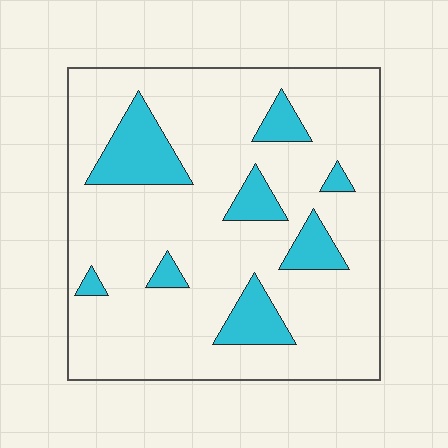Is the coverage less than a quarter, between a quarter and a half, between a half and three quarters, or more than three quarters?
Less than a quarter.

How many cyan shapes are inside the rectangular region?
8.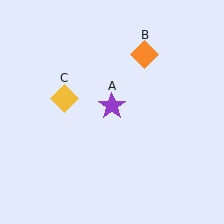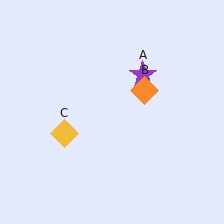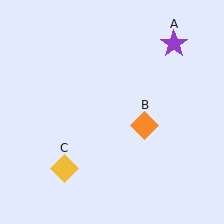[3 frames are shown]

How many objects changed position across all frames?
3 objects changed position: purple star (object A), orange diamond (object B), yellow diamond (object C).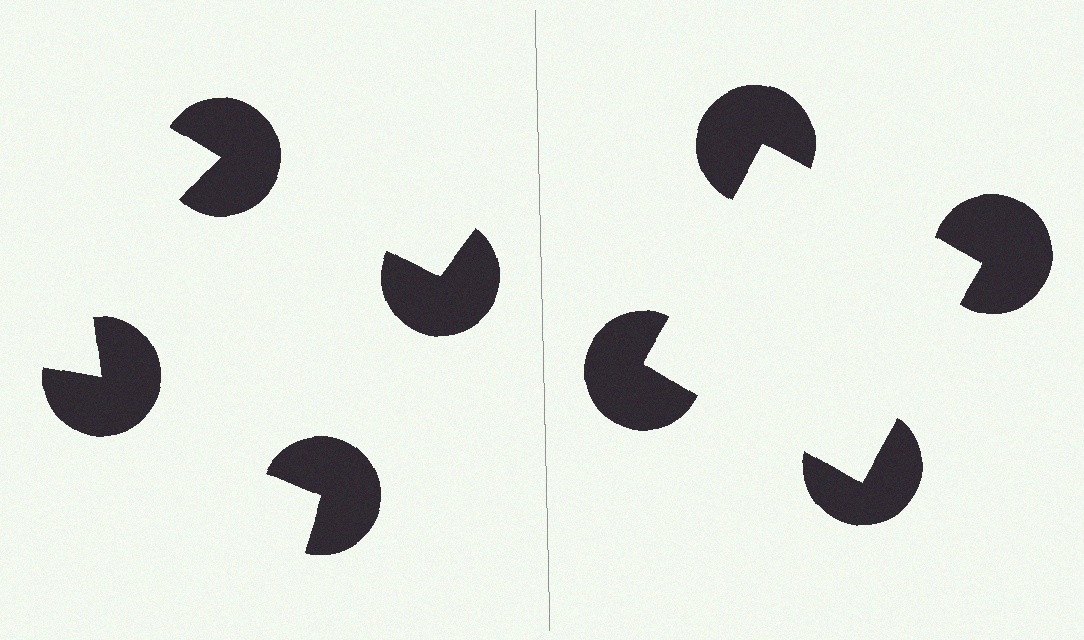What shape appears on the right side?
An illusory square.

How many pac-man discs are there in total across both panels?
8 — 4 on each side.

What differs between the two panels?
The pac-man discs are positioned identically on both sides; only the wedge orientations differ. On the right they align to a square; on the left they are misaligned.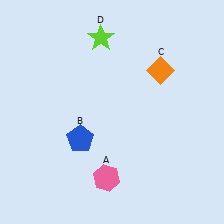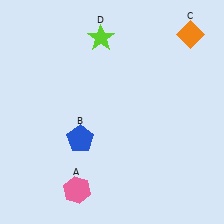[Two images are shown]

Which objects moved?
The objects that moved are: the pink hexagon (A), the orange diamond (C).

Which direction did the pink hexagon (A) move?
The pink hexagon (A) moved left.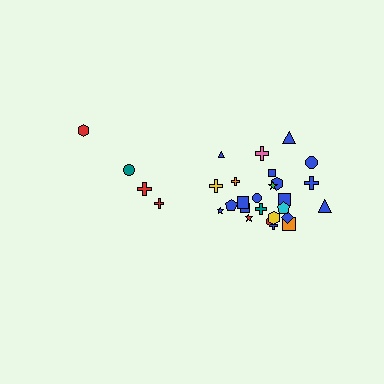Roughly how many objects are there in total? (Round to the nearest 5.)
Roughly 30 objects in total.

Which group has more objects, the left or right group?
The right group.